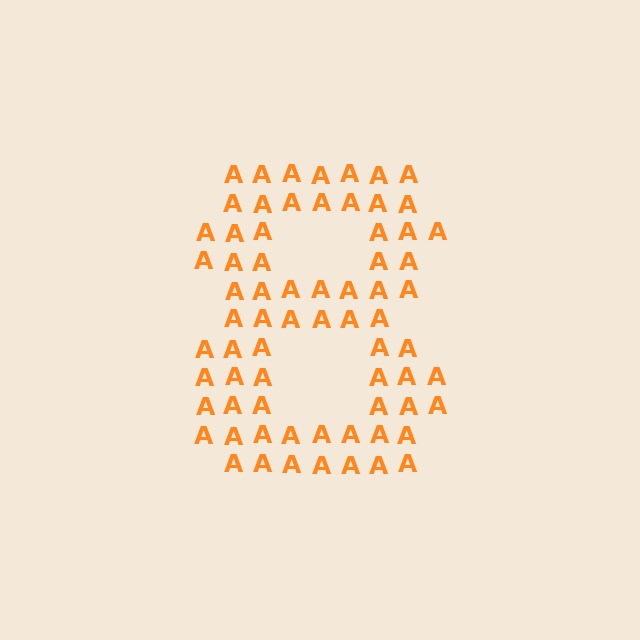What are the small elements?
The small elements are letter A's.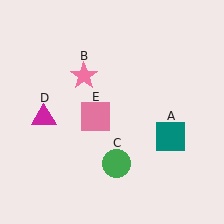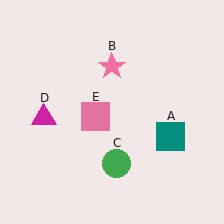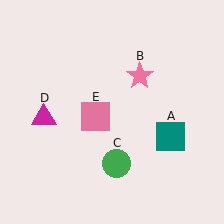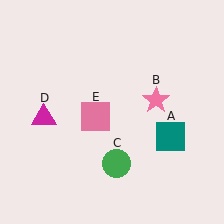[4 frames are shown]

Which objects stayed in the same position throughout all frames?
Teal square (object A) and green circle (object C) and magenta triangle (object D) and pink square (object E) remained stationary.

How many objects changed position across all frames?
1 object changed position: pink star (object B).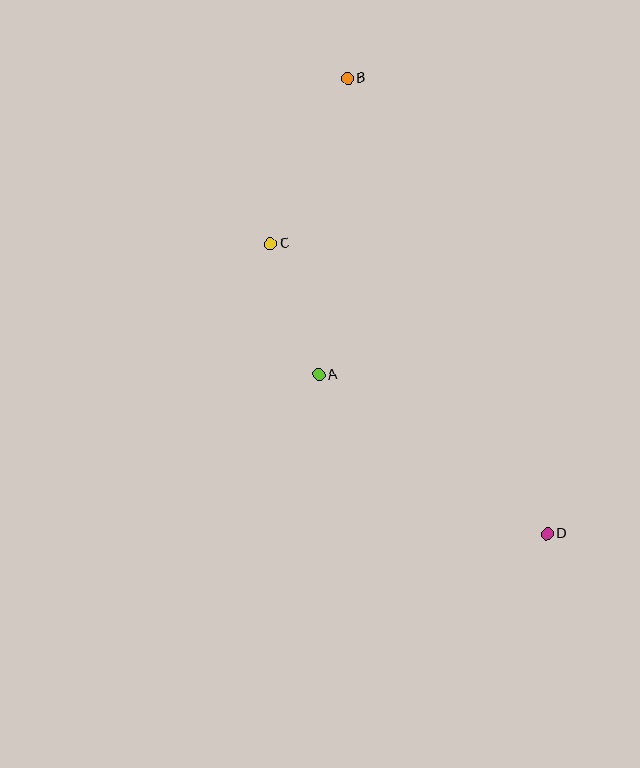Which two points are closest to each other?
Points A and C are closest to each other.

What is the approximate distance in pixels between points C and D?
The distance between C and D is approximately 401 pixels.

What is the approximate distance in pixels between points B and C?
The distance between B and C is approximately 182 pixels.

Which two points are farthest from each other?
Points B and D are farthest from each other.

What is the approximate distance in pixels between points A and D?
The distance between A and D is approximately 278 pixels.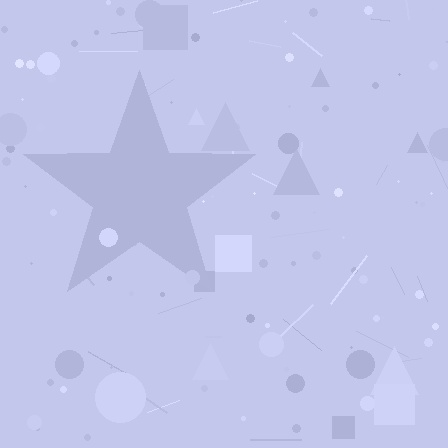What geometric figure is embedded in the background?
A star is embedded in the background.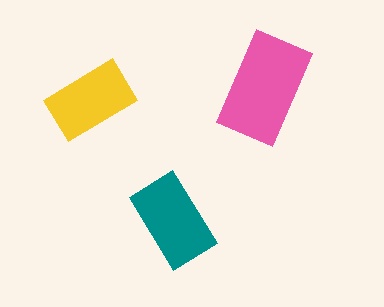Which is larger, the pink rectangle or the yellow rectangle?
The pink one.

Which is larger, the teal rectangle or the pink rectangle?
The pink one.